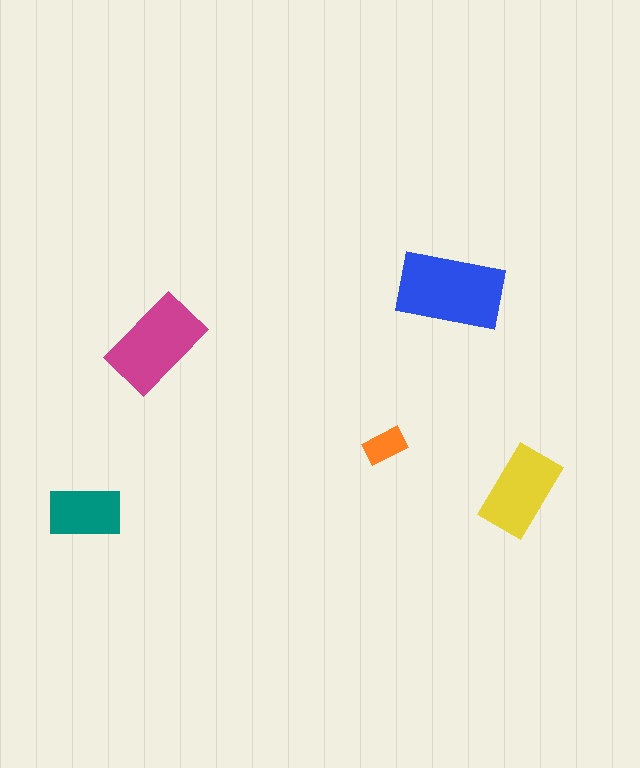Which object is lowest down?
The teal rectangle is bottommost.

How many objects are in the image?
There are 5 objects in the image.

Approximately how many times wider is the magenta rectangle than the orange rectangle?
About 2.5 times wider.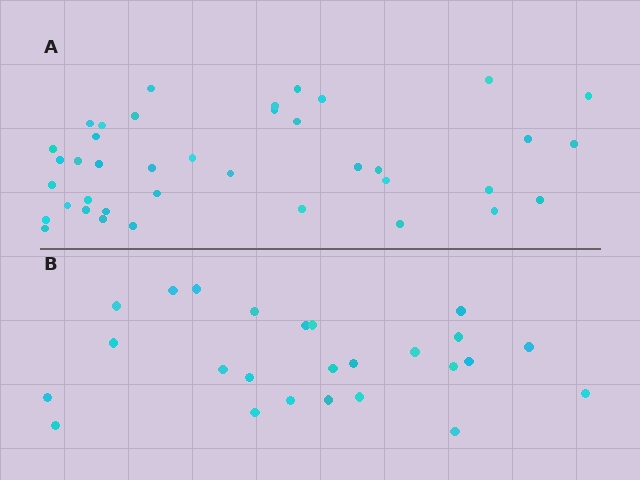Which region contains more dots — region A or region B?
Region A (the top region) has more dots.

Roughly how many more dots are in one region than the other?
Region A has approximately 15 more dots than region B.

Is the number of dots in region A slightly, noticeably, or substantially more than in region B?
Region A has substantially more. The ratio is roughly 1.6 to 1.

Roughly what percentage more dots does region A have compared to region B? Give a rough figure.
About 55% more.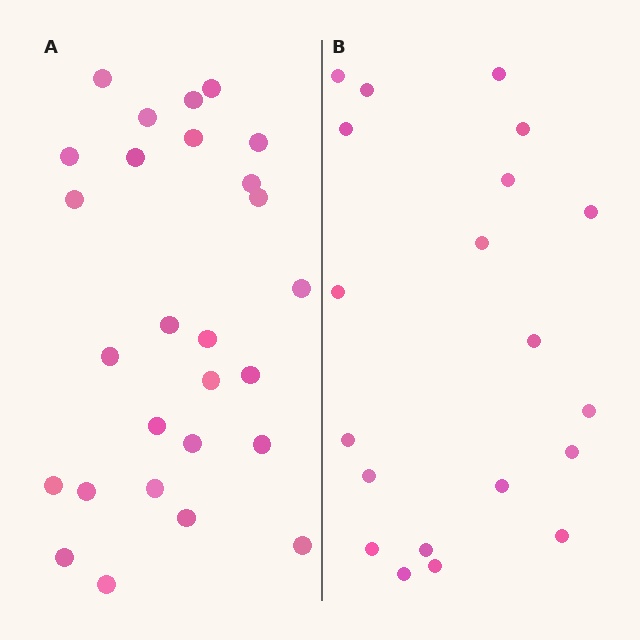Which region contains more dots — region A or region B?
Region A (the left region) has more dots.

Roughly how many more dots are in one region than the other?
Region A has roughly 8 or so more dots than region B.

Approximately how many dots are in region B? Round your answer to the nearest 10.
About 20 dots.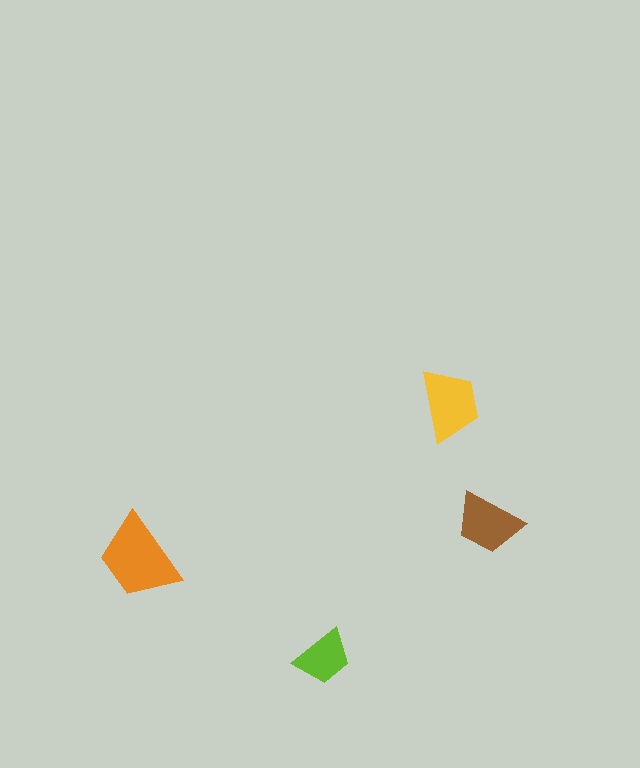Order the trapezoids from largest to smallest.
the orange one, the yellow one, the brown one, the lime one.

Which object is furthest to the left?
The orange trapezoid is leftmost.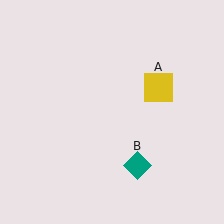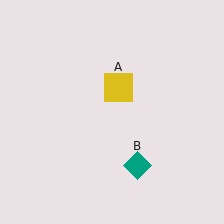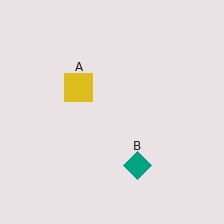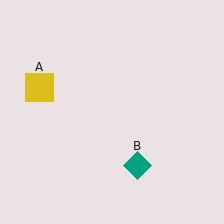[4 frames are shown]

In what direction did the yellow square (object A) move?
The yellow square (object A) moved left.